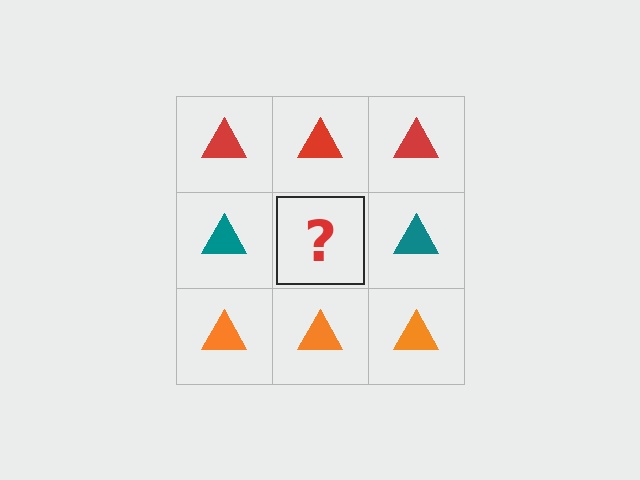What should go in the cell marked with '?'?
The missing cell should contain a teal triangle.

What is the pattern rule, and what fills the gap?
The rule is that each row has a consistent color. The gap should be filled with a teal triangle.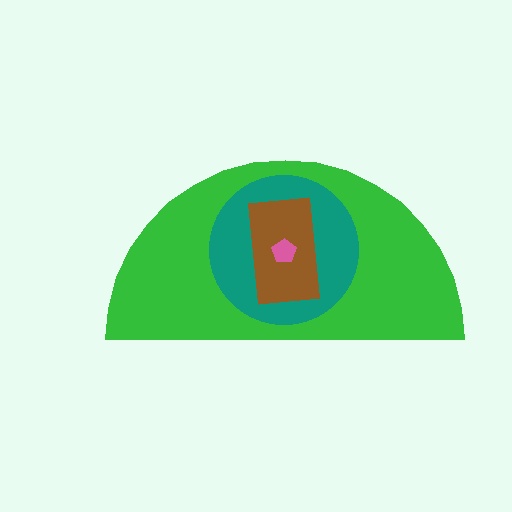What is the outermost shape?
The green semicircle.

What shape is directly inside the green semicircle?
The teal circle.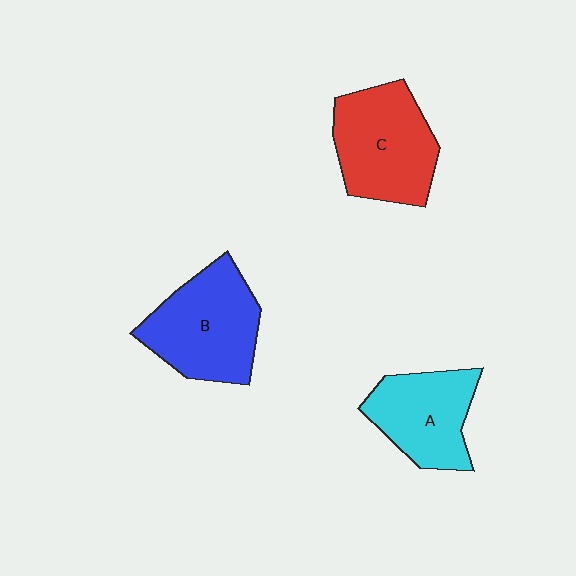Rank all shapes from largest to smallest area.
From largest to smallest: B (blue), C (red), A (cyan).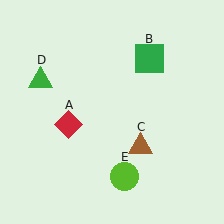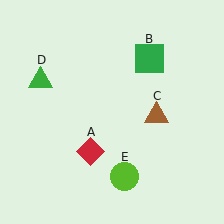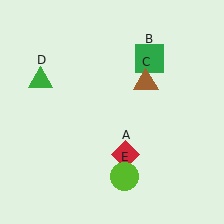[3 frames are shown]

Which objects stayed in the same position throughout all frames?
Green square (object B) and green triangle (object D) and lime circle (object E) remained stationary.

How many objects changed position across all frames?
2 objects changed position: red diamond (object A), brown triangle (object C).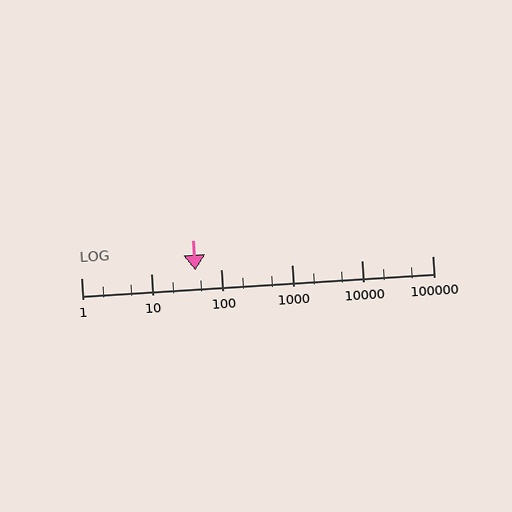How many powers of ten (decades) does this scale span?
The scale spans 5 decades, from 1 to 100000.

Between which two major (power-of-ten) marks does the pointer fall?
The pointer is between 10 and 100.